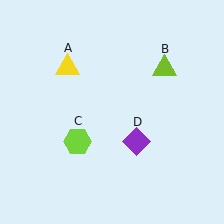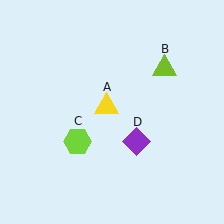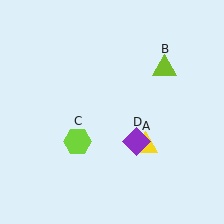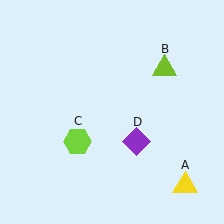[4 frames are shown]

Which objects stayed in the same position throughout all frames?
Lime triangle (object B) and lime hexagon (object C) and purple diamond (object D) remained stationary.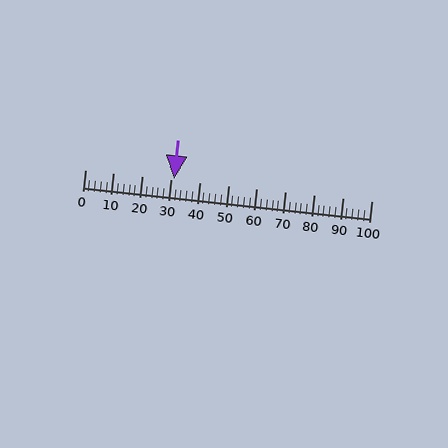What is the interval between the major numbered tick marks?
The major tick marks are spaced 10 units apart.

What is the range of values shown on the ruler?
The ruler shows values from 0 to 100.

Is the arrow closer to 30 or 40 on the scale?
The arrow is closer to 30.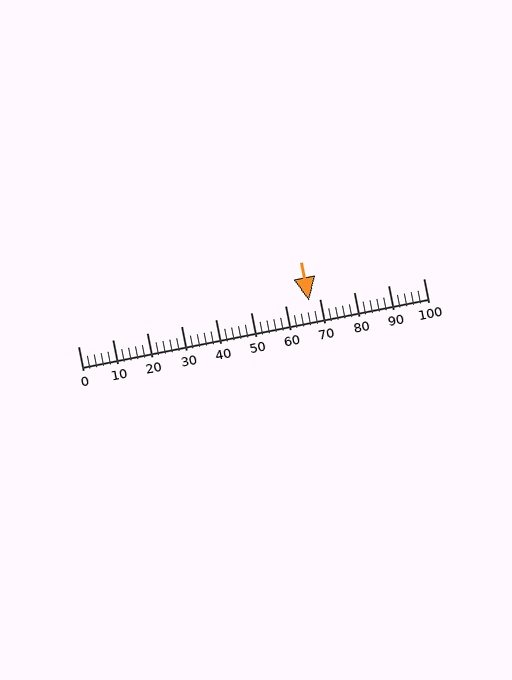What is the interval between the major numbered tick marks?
The major tick marks are spaced 10 units apart.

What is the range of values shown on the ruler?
The ruler shows values from 0 to 100.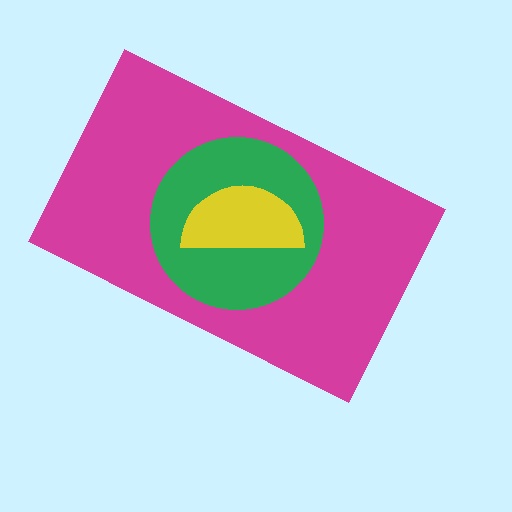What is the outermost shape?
The magenta rectangle.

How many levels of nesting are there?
3.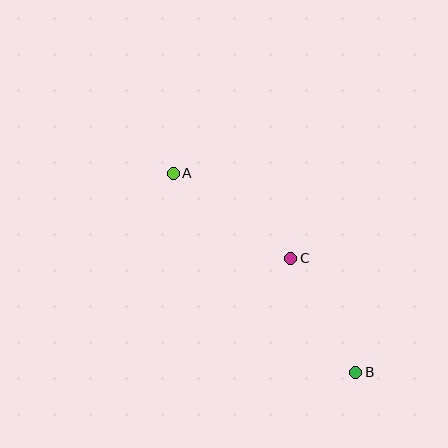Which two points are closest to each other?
Points B and C are closest to each other.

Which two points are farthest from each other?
Points A and B are farthest from each other.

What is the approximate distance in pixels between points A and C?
The distance between A and C is approximately 145 pixels.